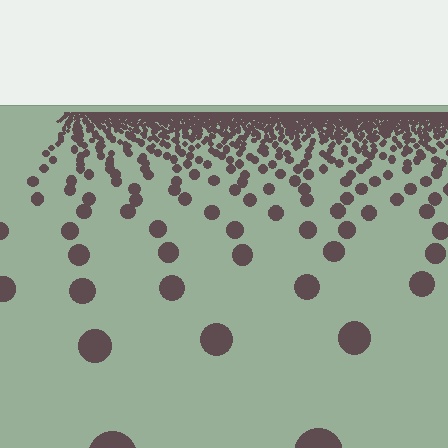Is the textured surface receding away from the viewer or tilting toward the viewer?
The surface is receding away from the viewer. Texture elements get smaller and denser toward the top.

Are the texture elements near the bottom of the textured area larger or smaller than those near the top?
Larger. Near the bottom, elements are closer to the viewer and appear at a bigger on-screen size.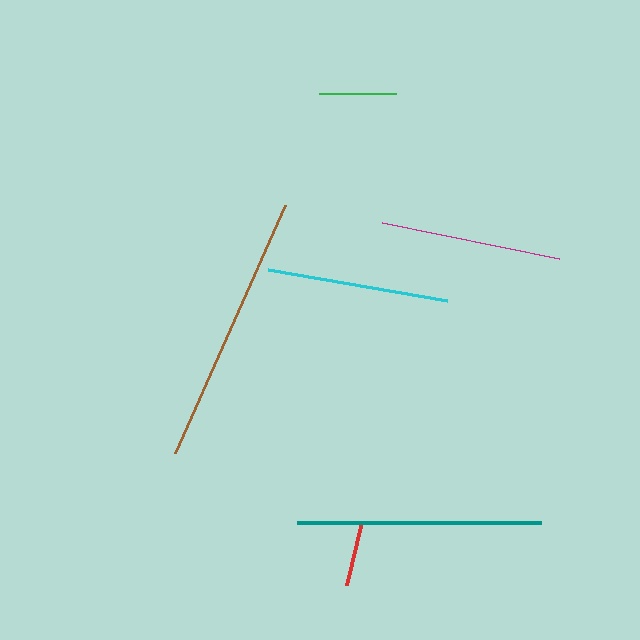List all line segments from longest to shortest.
From longest to shortest: brown, teal, cyan, magenta, green, red.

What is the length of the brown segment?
The brown segment is approximately 271 pixels long.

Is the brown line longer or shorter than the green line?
The brown line is longer than the green line.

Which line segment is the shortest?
The red line is the shortest at approximately 65 pixels.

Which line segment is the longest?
The brown line is the longest at approximately 271 pixels.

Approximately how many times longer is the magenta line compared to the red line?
The magenta line is approximately 2.8 times the length of the red line.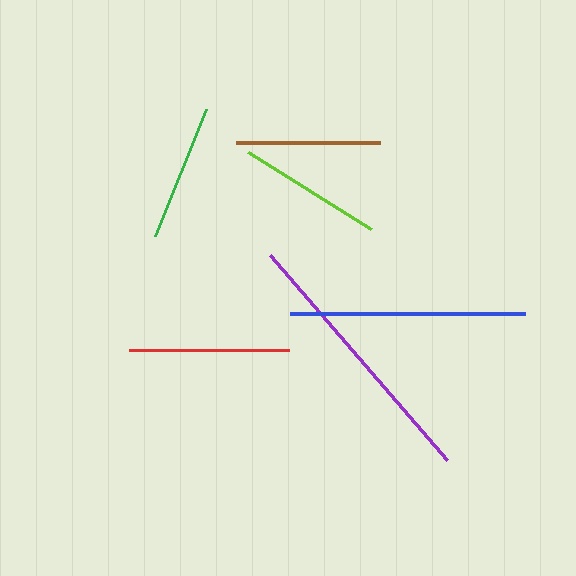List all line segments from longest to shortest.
From longest to shortest: purple, blue, red, lime, brown, green.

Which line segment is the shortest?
The green line is the shortest at approximately 137 pixels.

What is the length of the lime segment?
The lime segment is approximately 145 pixels long.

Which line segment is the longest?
The purple line is the longest at approximately 271 pixels.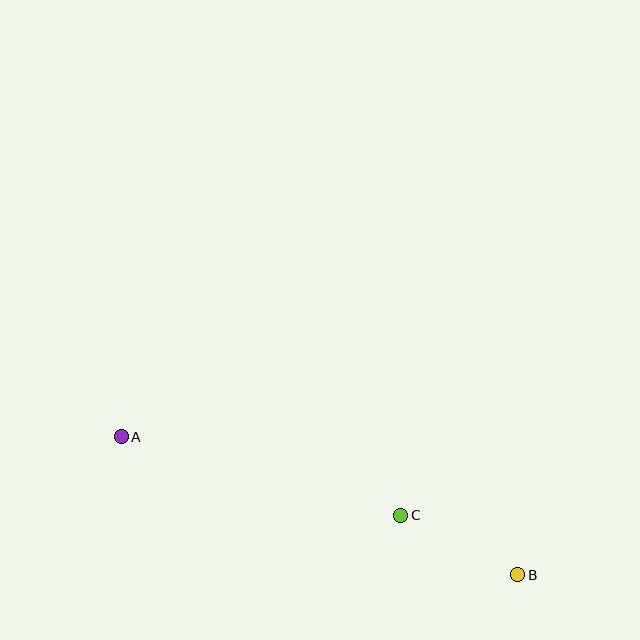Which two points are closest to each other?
Points B and C are closest to each other.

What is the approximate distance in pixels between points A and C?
The distance between A and C is approximately 290 pixels.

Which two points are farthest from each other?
Points A and B are farthest from each other.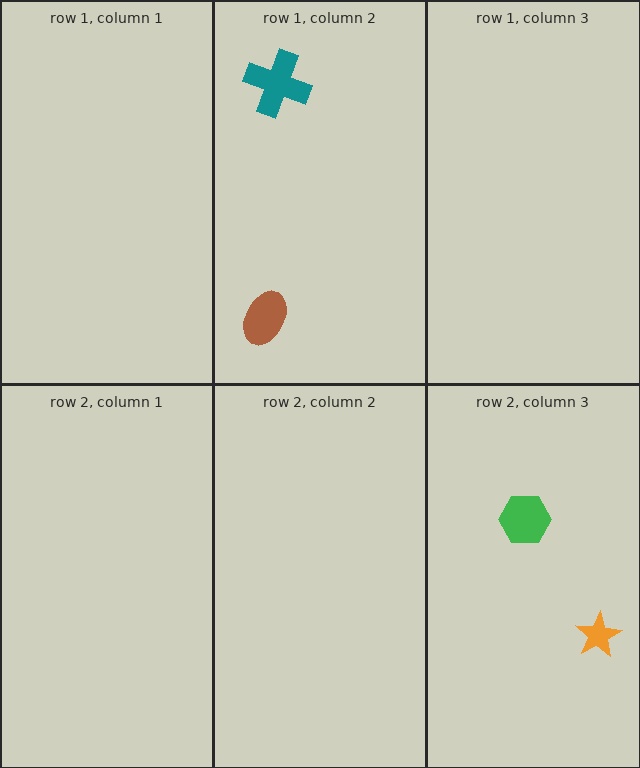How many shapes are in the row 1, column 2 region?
2.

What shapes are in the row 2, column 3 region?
The green hexagon, the orange star.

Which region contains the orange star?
The row 2, column 3 region.